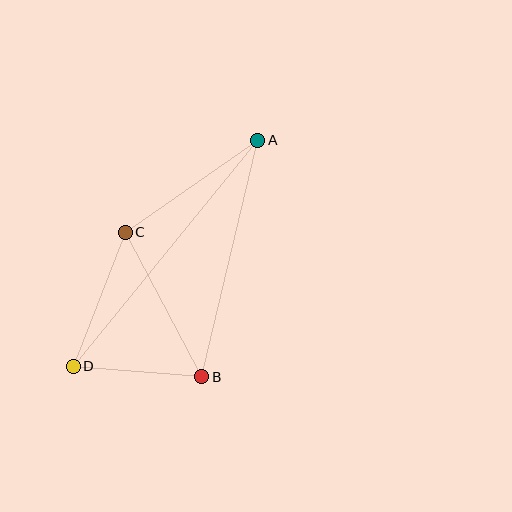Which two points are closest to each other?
Points B and D are closest to each other.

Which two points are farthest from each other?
Points A and D are farthest from each other.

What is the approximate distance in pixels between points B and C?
The distance between B and C is approximately 163 pixels.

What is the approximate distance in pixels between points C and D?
The distance between C and D is approximately 143 pixels.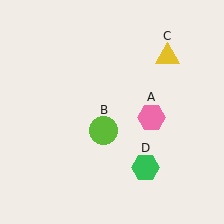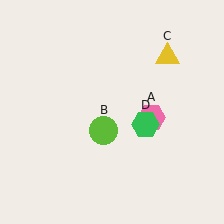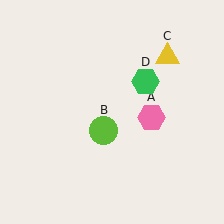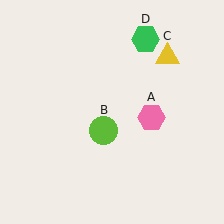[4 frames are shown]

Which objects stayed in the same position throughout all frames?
Pink hexagon (object A) and lime circle (object B) and yellow triangle (object C) remained stationary.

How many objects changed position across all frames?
1 object changed position: green hexagon (object D).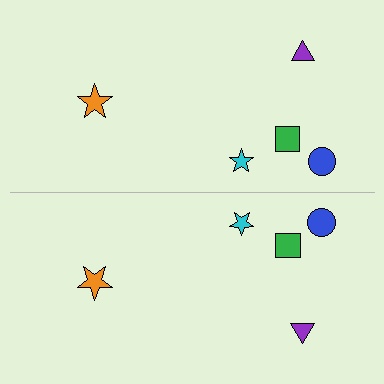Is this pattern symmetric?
Yes, this pattern has bilateral (reflection) symmetry.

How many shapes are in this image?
There are 10 shapes in this image.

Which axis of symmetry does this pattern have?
The pattern has a horizontal axis of symmetry running through the center of the image.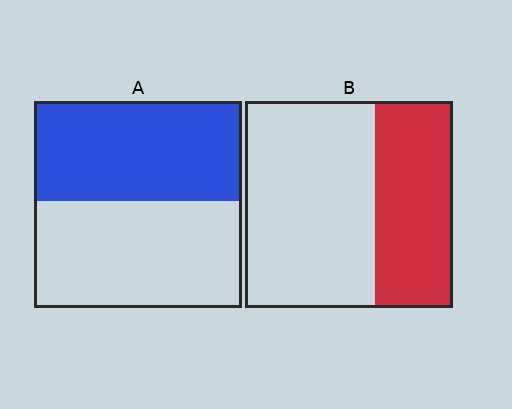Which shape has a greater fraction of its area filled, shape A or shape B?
Shape A.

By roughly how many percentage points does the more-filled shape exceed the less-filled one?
By roughly 10 percentage points (A over B).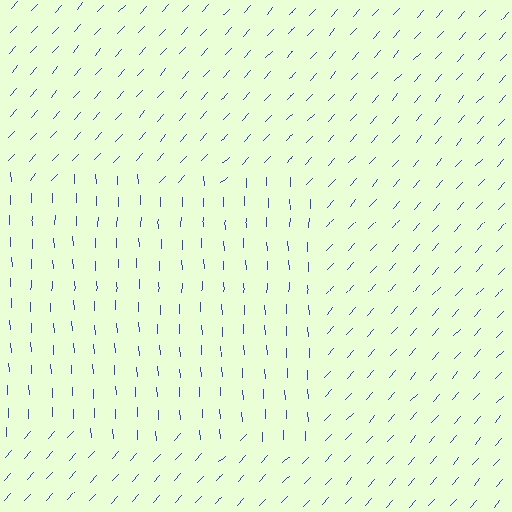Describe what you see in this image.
The image is filled with small blue line segments. A rectangle region in the image has lines oriented differently from the surrounding lines, creating a visible texture boundary.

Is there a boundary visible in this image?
Yes, there is a texture boundary formed by a change in line orientation.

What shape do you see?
I see a rectangle.